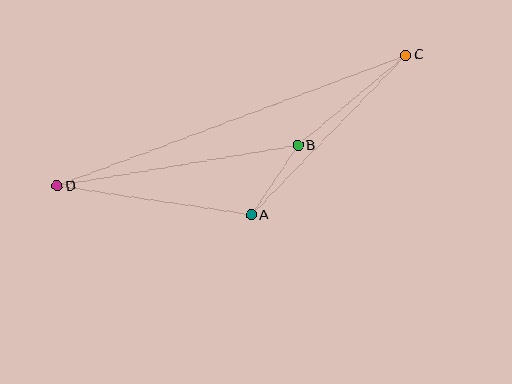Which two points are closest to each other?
Points A and B are closest to each other.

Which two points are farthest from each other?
Points C and D are farthest from each other.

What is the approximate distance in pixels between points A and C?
The distance between A and C is approximately 223 pixels.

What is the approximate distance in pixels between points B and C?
The distance between B and C is approximately 141 pixels.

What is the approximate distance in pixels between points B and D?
The distance between B and D is approximately 244 pixels.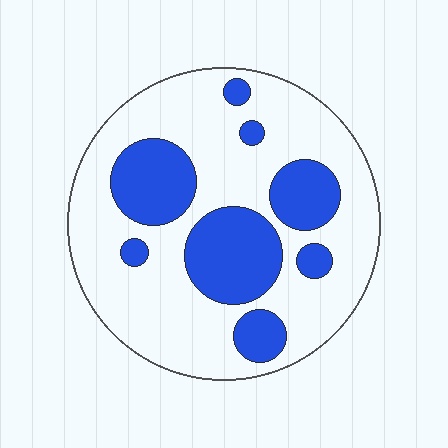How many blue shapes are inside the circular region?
8.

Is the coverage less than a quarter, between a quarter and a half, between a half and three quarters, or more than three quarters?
Between a quarter and a half.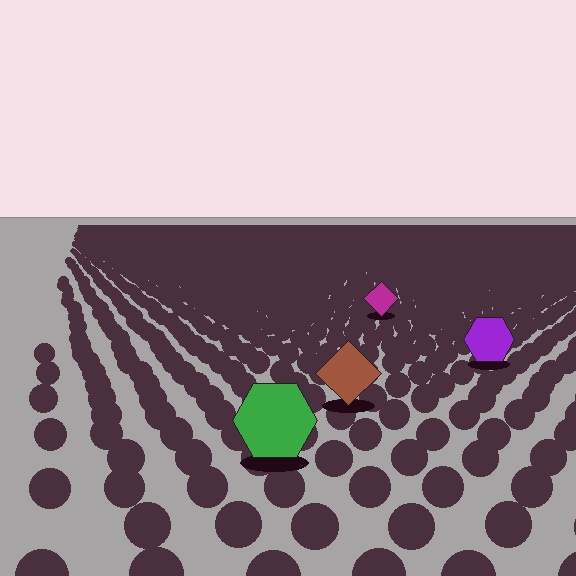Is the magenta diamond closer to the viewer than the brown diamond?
No. The brown diamond is closer — you can tell from the texture gradient: the ground texture is coarser near it.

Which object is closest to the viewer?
The green hexagon is closest. The texture marks near it are larger and more spread out.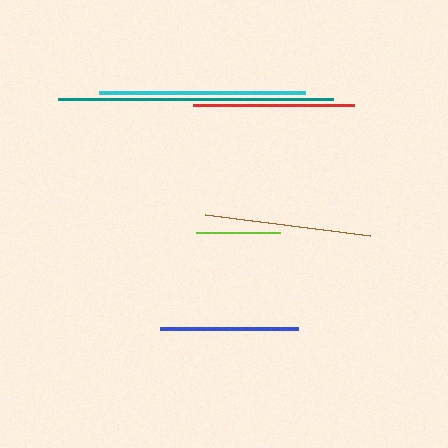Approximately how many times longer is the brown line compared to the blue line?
The brown line is approximately 1.2 times the length of the blue line.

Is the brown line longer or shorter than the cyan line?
The cyan line is longer than the brown line.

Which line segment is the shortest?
The lime line is the shortest at approximately 84 pixels.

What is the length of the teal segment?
The teal segment is approximately 275 pixels long.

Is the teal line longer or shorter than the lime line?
The teal line is longer than the lime line.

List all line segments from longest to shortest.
From longest to shortest: teal, cyan, brown, red, blue, lime.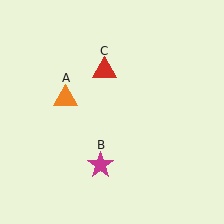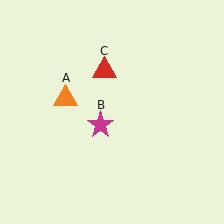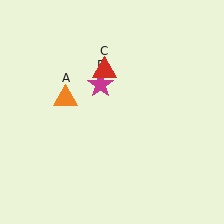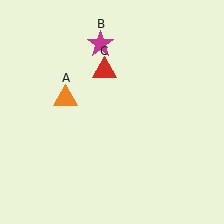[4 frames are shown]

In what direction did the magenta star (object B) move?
The magenta star (object B) moved up.